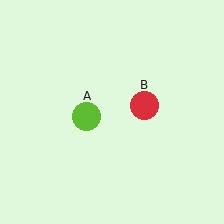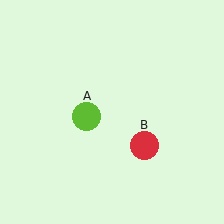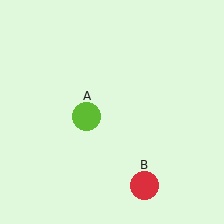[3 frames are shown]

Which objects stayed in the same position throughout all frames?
Lime circle (object A) remained stationary.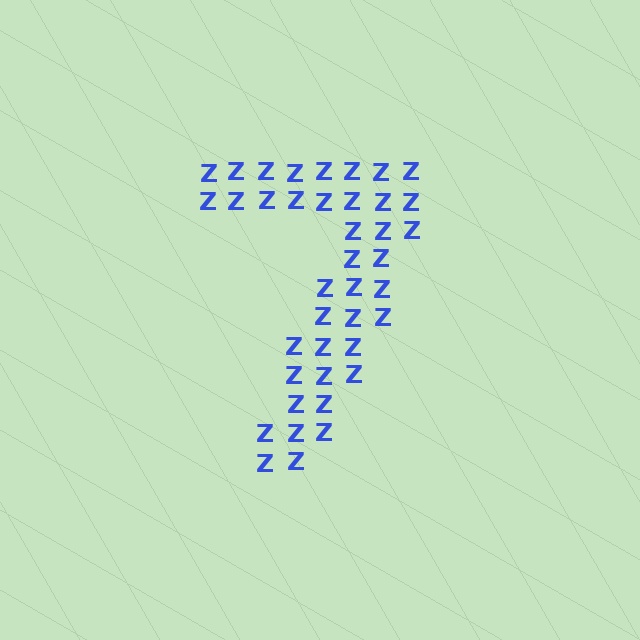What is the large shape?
The large shape is the digit 7.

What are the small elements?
The small elements are letter Z's.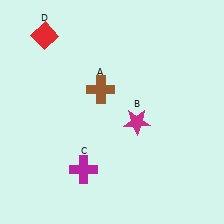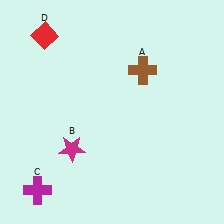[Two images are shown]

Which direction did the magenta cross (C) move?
The magenta cross (C) moved left.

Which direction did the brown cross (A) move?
The brown cross (A) moved right.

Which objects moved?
The objects that moved are: the brown cross (A), the magenta star (B), the magenta cross (C).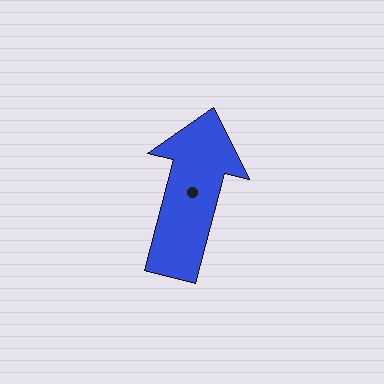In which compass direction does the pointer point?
North.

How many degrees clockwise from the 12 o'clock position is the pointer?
Approximately 14 degrees.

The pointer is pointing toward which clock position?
Roughly 12 o'clock.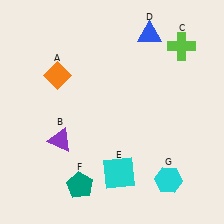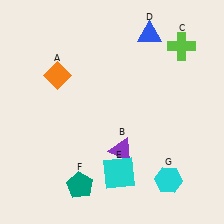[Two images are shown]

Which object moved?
The purple triangle (B) moved right.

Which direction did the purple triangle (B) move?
The purple triangle (B) moved right.